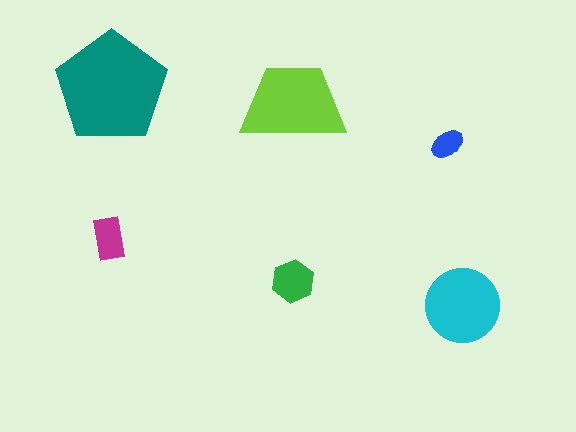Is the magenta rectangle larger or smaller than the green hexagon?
Smaller.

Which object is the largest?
The teal pentagon.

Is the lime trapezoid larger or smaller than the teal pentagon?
Smaller.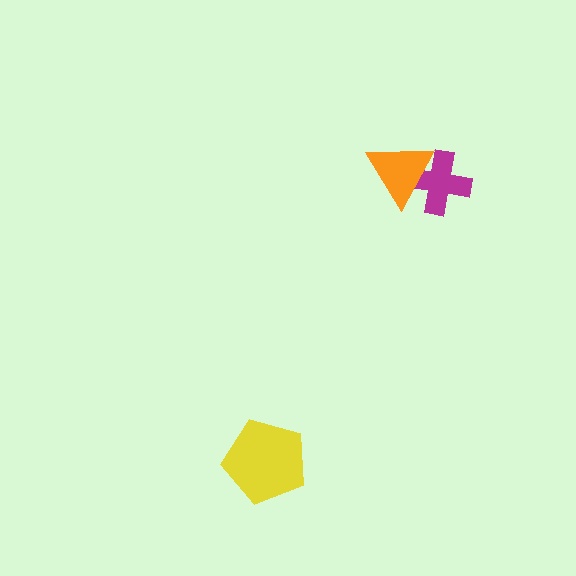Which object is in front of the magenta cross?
The orange triangle is in front of the magenta cross.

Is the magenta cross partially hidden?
Yes, it is partially covered by another shape.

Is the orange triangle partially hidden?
No, no other shape covers it.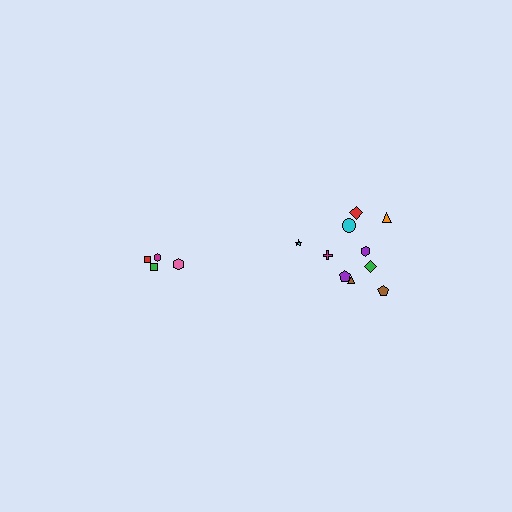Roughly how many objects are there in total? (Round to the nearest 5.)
Roughly 15 objects in total.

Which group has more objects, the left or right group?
The right group.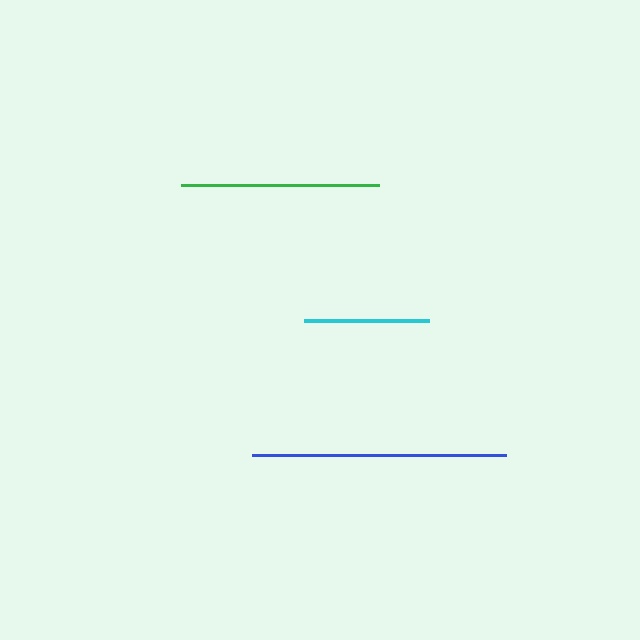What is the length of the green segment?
The green segment is approximately 198 pixels long.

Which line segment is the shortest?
The cyan line is the shortest at approximately 125 pixels.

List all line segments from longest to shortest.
From longest to shortest: blue, green, cyan.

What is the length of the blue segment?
The blue segment is approximately 254 pixels long.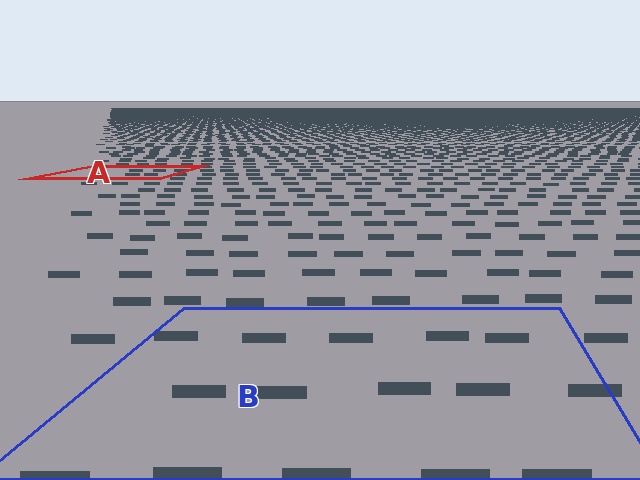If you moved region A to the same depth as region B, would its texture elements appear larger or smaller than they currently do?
They would appear larger. At a closer depth, the same texture elements are projected at a bigger on-screen size.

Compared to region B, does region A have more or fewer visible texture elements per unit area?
Region A has more texture elements per unit area — they are packed more densely because it is farther away.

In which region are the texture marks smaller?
The texture marks are smaller in region A, because it is farther away.